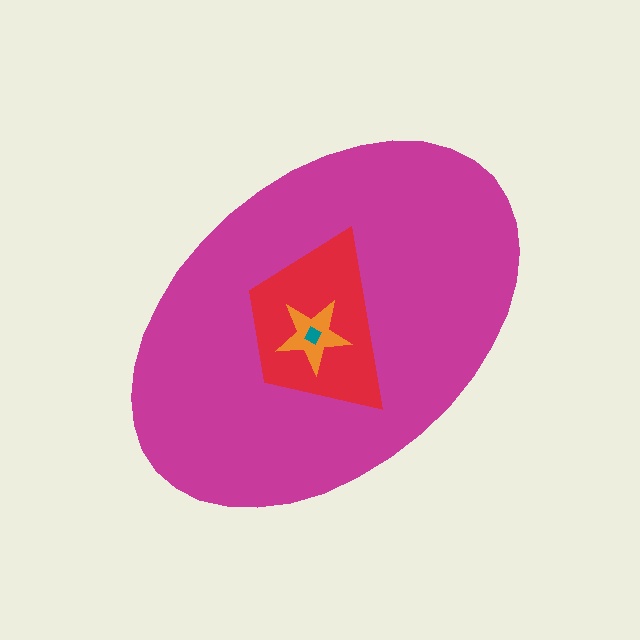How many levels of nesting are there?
4.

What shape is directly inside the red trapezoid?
The orange star.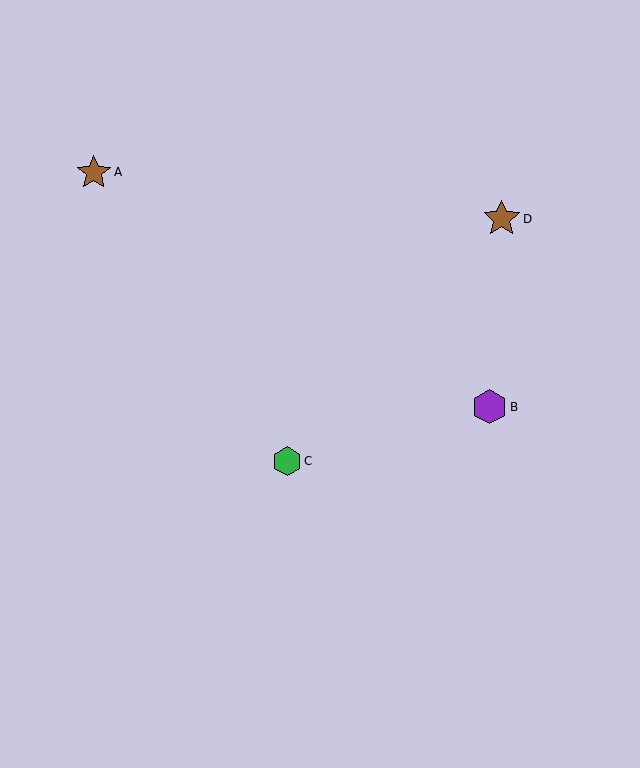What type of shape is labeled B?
Shape B is a purple hexagon.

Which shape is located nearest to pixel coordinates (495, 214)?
The brown star (labeled D) at (502, 219) is nearest to that location.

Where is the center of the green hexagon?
The center of the green hexagon is at (287, 461).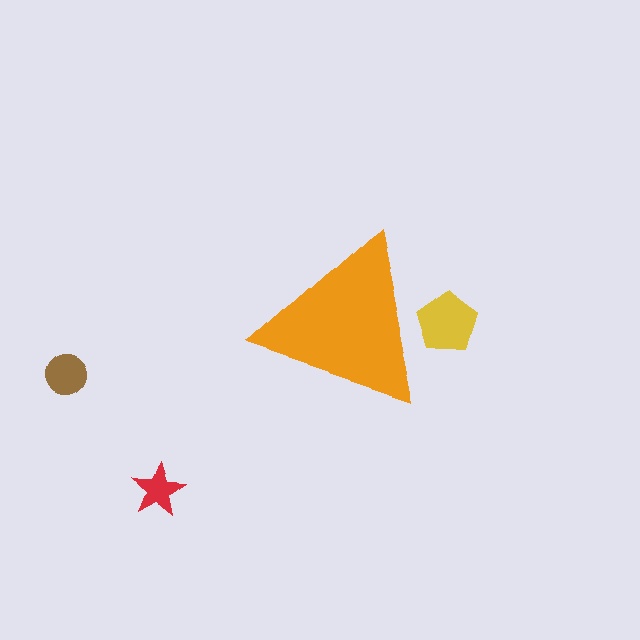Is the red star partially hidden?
No, the red star is fully visible.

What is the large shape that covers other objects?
An orange triangle.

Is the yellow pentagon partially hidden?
Yes, the yellow pentagon is partially hidden behind the orange triangle.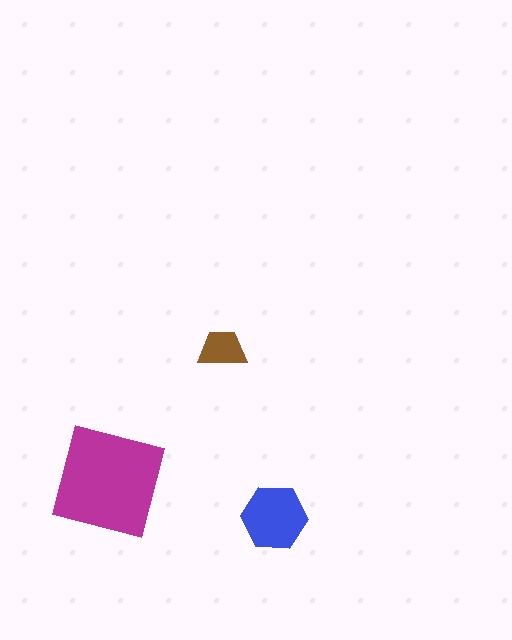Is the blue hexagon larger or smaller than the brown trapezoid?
Larger.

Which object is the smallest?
The brown trapezoid.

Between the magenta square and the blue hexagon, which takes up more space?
The magenta square.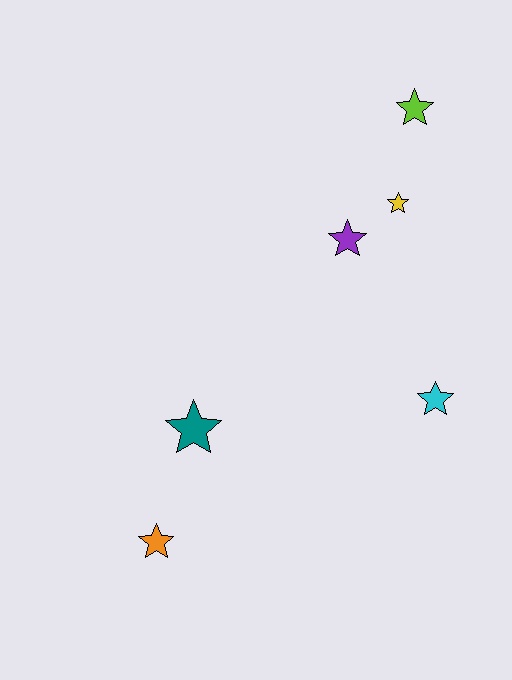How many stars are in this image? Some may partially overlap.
There are 6 stars.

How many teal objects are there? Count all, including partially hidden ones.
There is 1 teal object.